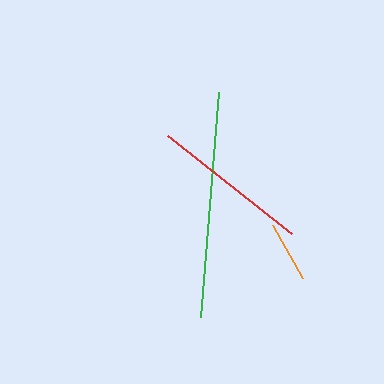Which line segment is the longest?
The green line is the longest at approximately 226 pixels.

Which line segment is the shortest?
The orange line is the shortest at approximately 61 pixels.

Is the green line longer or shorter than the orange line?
The green line is longer than the orange line.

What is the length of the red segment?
The red segment is approximately 158 pixels long.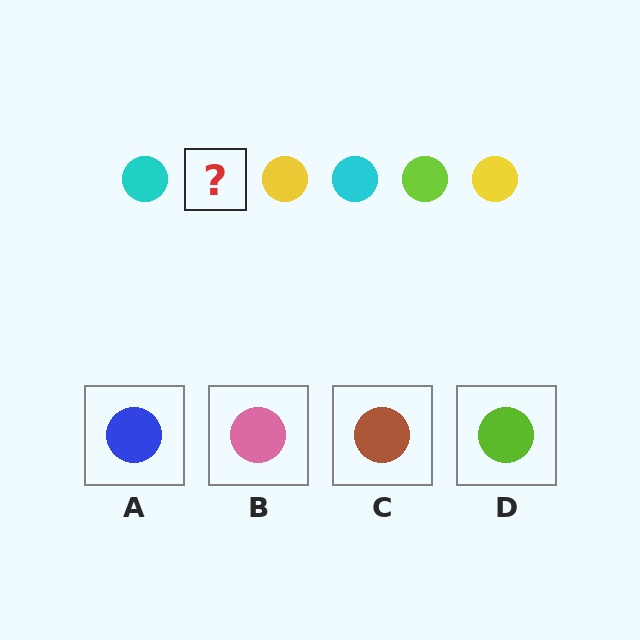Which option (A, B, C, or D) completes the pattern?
D.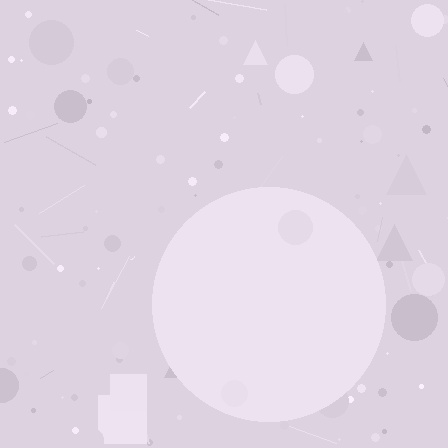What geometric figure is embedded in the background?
A circle is embedded in the background.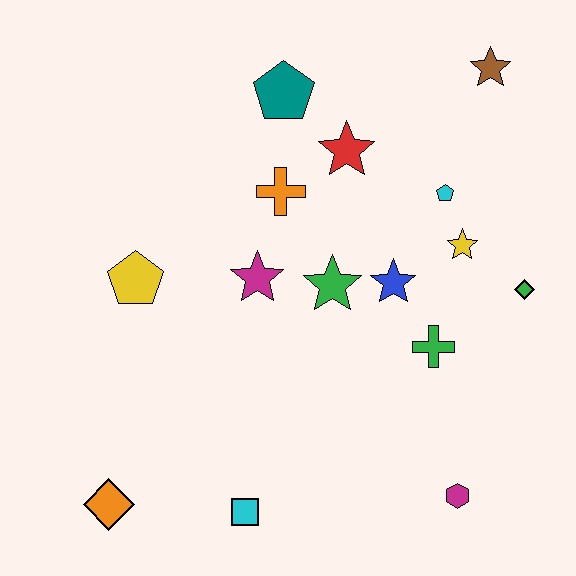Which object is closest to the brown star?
The cyan pentagon is closest to the brown star.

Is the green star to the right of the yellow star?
No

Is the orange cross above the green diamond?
Yes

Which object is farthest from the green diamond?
The orange diamond is farthest from the green diamond.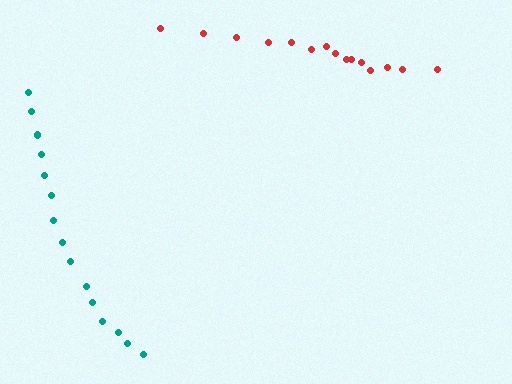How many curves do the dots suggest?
There are 2 distinct paths.